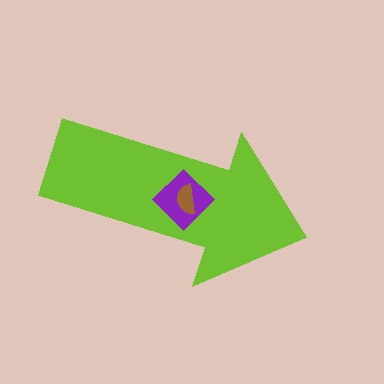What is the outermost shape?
The lime arrow.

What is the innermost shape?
The brown semicircle.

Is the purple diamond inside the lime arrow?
Yes.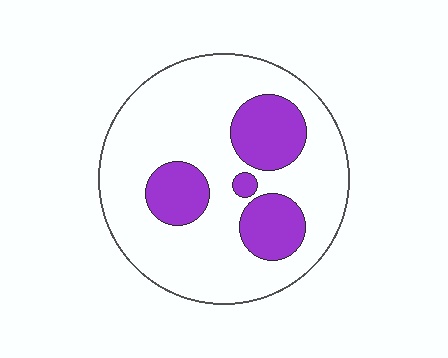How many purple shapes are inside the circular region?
4.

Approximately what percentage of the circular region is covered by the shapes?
Approximately 25%.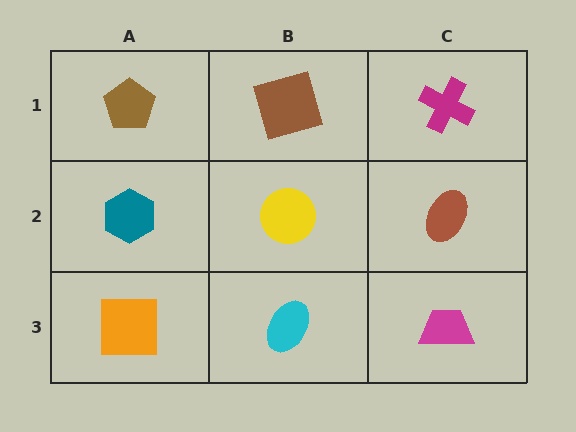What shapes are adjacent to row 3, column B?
A yellow circle (row 2, column B), an orange square (row 3, column A), a magenta trapezoid (row 3, column C).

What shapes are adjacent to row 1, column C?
A brown ellipse (row 2, column C), a brown square (row 1, column B).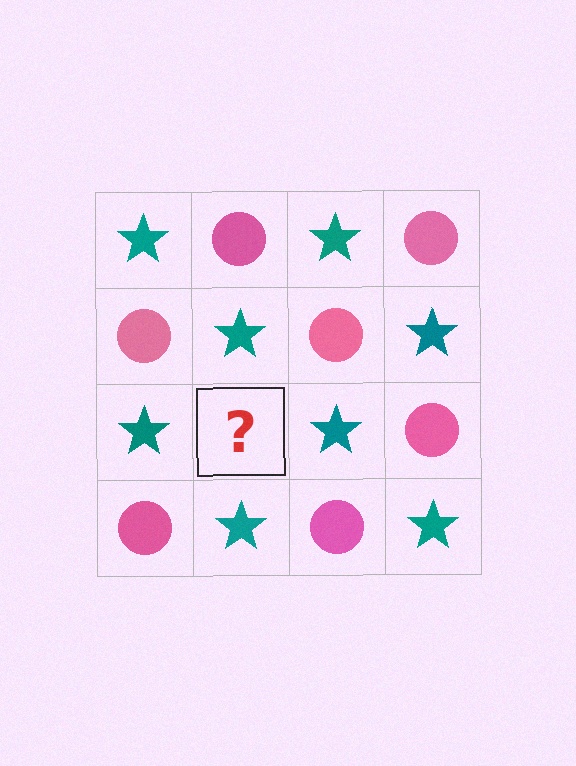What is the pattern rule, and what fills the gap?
The rule is that it alternates teal star and pink circle in a checkerboard pattern. The gap should be filled with a pink circle.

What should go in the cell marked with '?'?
The missing cell should contain a pink circle.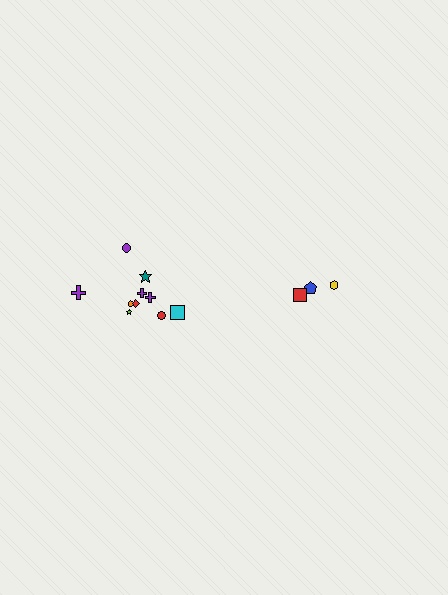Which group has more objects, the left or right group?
The left group.